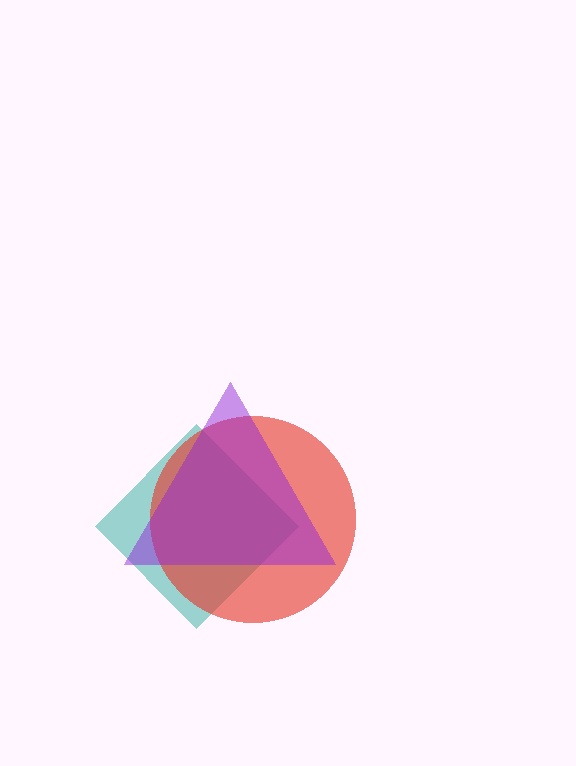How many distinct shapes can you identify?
There are 3 distinct shapes: a teal diamond, a red circle, a purple triangle.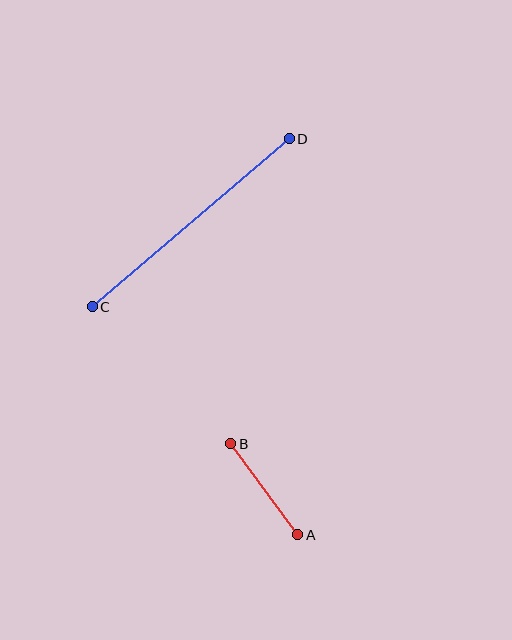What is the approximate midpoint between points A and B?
The midpoint is at approximately (264, 489) pixels.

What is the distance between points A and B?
The distance is approximately 113 pixels.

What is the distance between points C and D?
The distance is approximately 259 pixels.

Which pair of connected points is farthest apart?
Points C and D are farthest apart.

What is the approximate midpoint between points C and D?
The midpoint is at approximately (191, 223) pixels.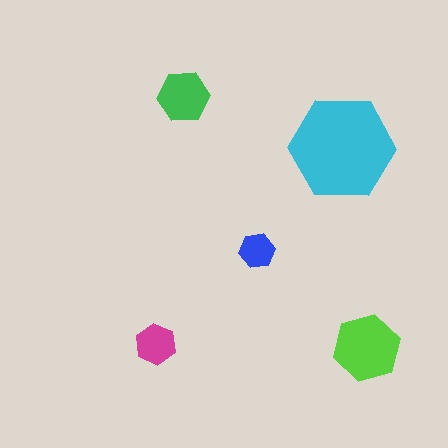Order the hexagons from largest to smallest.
the cyan one, the lime one, the green one, the magenta one, the blue one.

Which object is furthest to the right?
The lime hexagon is rightmost.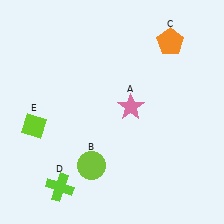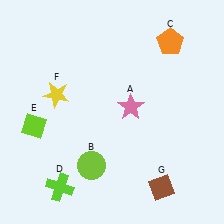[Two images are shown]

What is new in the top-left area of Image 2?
A yellow star (F) was added in the top-left area of Image 2.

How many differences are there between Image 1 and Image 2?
There are 2 differences between the two images.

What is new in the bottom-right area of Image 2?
A brown diamond (G) was added in the bottom-right area of Image 2.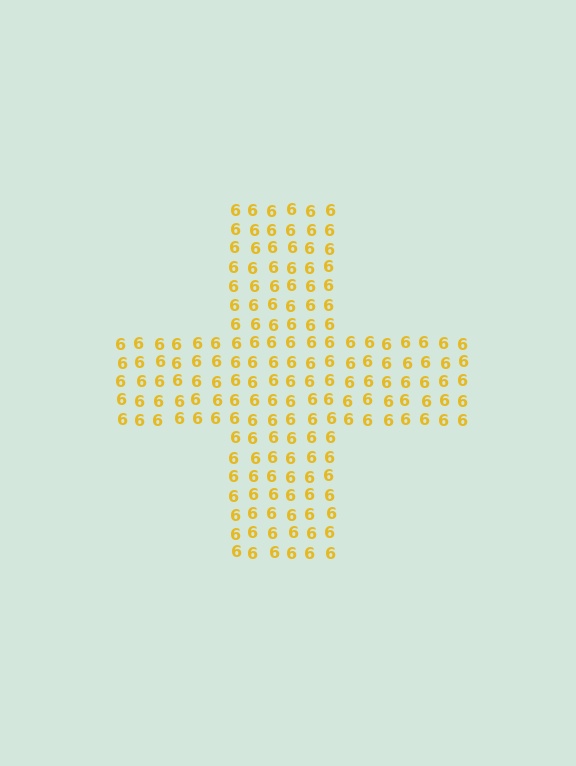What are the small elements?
The small elements are digit 6's.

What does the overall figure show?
The overall figure shows a cross.